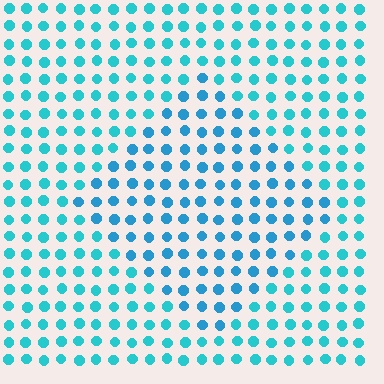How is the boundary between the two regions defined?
The boundary is defined purely by a slight shift in hue (about 18 degrees). Spacing, size, and orientation are identical on both sides.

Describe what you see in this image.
The image is filled with small cyan elements in a uniform arrangement. A diamond-shaped region is visible where the elements are tinted to a slightly different hue, forming a subtle color boundary.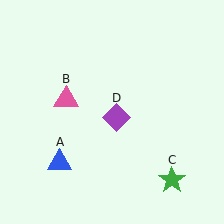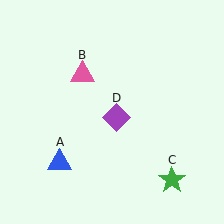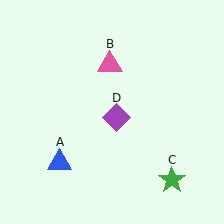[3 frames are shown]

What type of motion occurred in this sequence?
The pink triangle (object B) rotated clockwise around the center of the scene.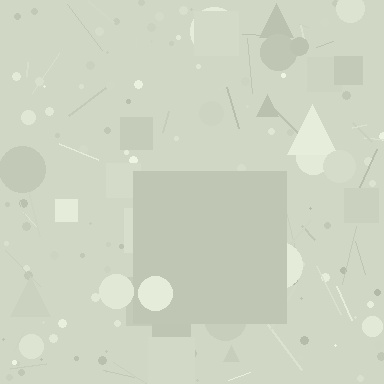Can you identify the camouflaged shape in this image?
The camouflaged shape is a square.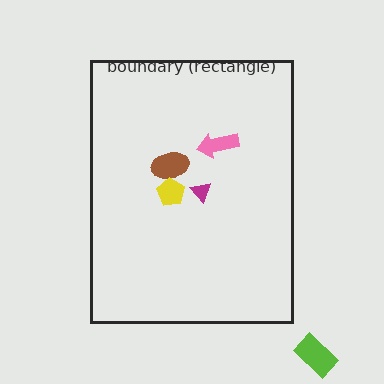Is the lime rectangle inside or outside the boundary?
Outside.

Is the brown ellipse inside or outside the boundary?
Inside.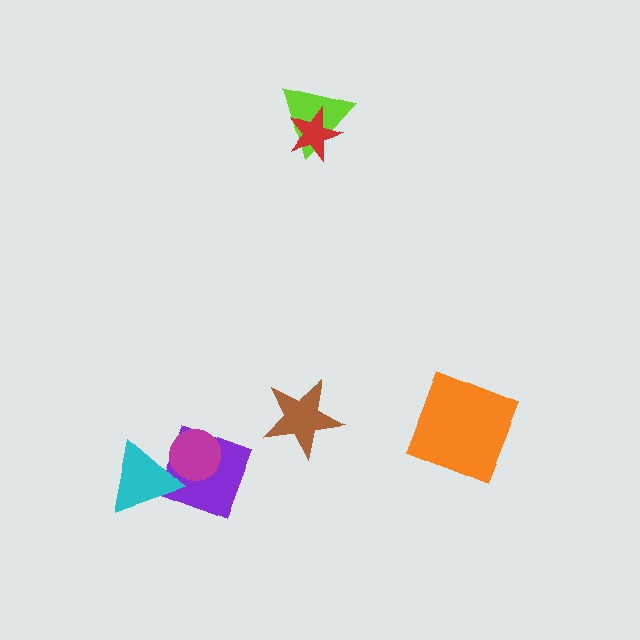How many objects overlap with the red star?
1 object overlaps with the red star.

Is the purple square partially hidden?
Yes, it is partially covered by another shape.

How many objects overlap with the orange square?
0 objects overlap with the orange square.